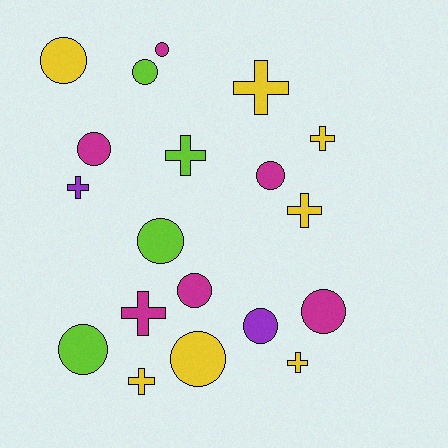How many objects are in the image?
There are 19 objects.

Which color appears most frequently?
Yellow, with 7 objects.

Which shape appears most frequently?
Circle, with 11 objects.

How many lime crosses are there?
There is 1 lime cross.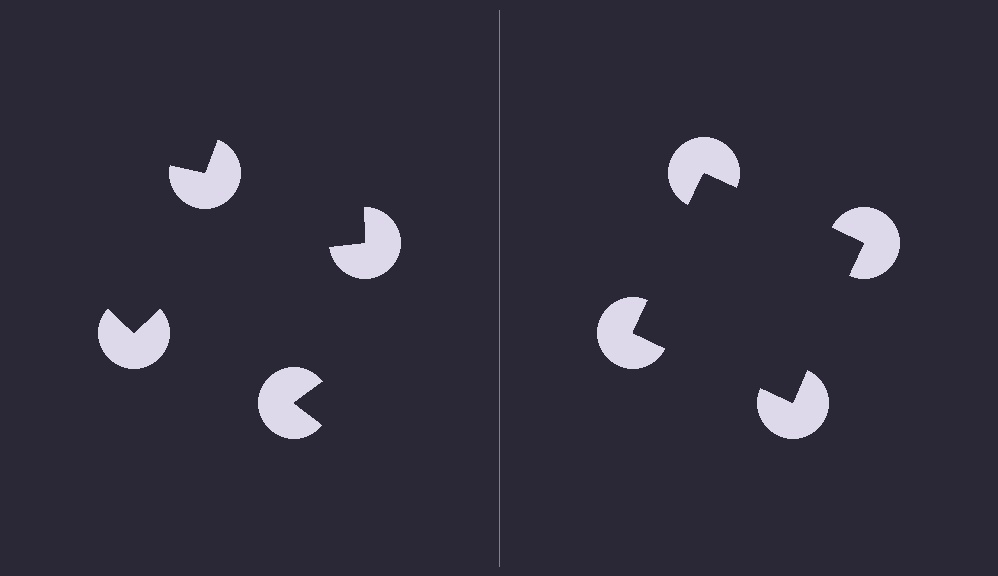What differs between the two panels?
The pac-man discs are positioned identically on both sides; only the wedge orientations differ. On the right they align to a square; on the left they are misaligned.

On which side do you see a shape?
An illusory square appears on the right side. On the left side the wedge cuts are rotated, so no coherent shape forms.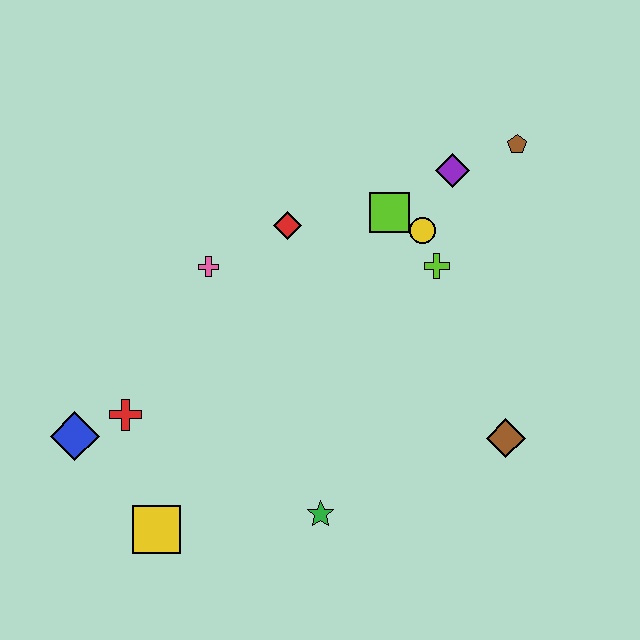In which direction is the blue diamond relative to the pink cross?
The blue diamond is below the pink cross.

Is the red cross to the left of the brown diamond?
Yes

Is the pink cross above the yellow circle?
No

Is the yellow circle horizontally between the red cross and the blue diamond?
No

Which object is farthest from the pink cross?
The brown diamond is farthest from the pink cross.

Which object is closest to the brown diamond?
The lime cross is closest to the brown diamond.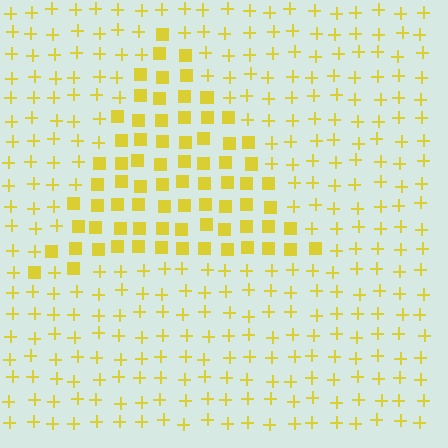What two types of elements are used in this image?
The image uses squares inside the triangle region and plus signs outside it.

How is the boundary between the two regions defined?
The boundary is defined by a change in element shape: squares inside vs. plus signs outside. All elements share the same color and spacing.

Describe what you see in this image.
The image is filled with small yellow elements arranged in a uniform grid. A triangle-shaped region contains squares, while the surrounding area contains plus signs. The boundary is defined purely by the change in element shape.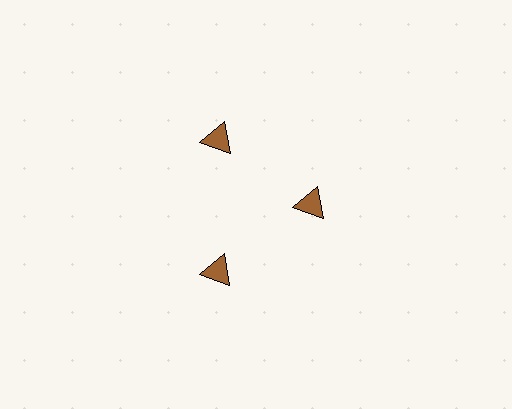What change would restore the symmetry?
The symmetry would be restored by moving it outward, back onto the ring so that all 3 triangles sit at equal angles and equal distance from the center.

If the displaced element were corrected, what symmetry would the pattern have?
It would have 3-fold rotational symmetry — the pattern would map onto itself every 120 degrees.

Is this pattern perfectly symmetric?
No. The 3 brown triangles are arranged in a ring, but one element near the 3 o'clock position is pulled inward toward the center, breaking the 3-fold rotational symmetry.